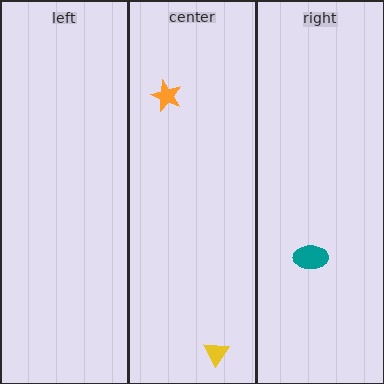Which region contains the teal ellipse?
The right region.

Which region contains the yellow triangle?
The center region.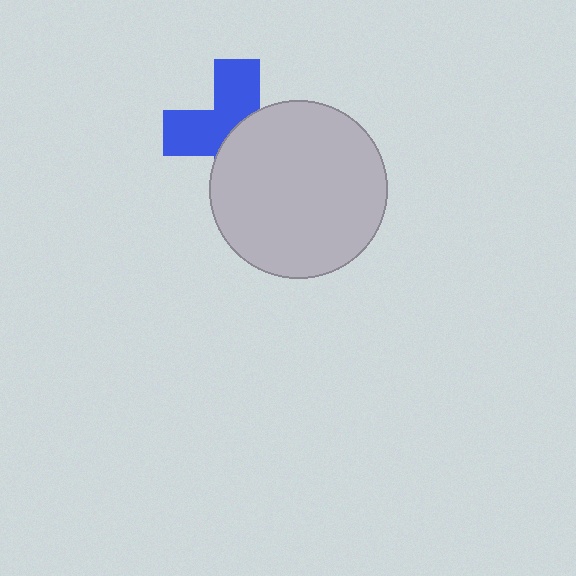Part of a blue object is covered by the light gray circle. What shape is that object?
It is a cross.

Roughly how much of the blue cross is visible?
About half of it is visible (roughly 47%).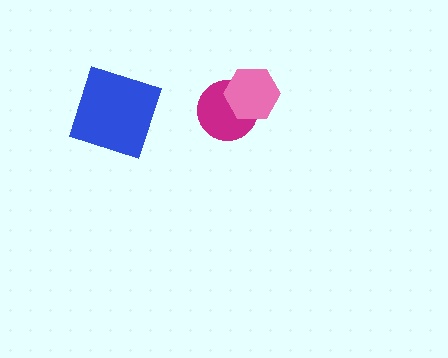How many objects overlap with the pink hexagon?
1 object overlaps with the pink hexagon.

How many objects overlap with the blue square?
0 objects overlap with the blue square.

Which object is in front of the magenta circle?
The pink hexagon is in front of the magenta circle.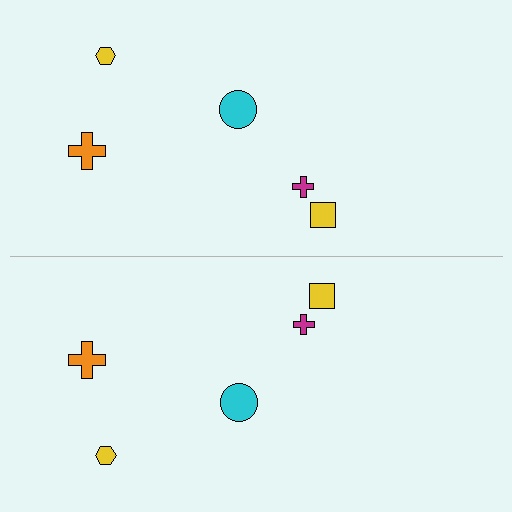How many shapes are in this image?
There are 10 shapes in this image.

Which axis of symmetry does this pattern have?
The pattern has a horizontal axis of symmetry running through the center of the image.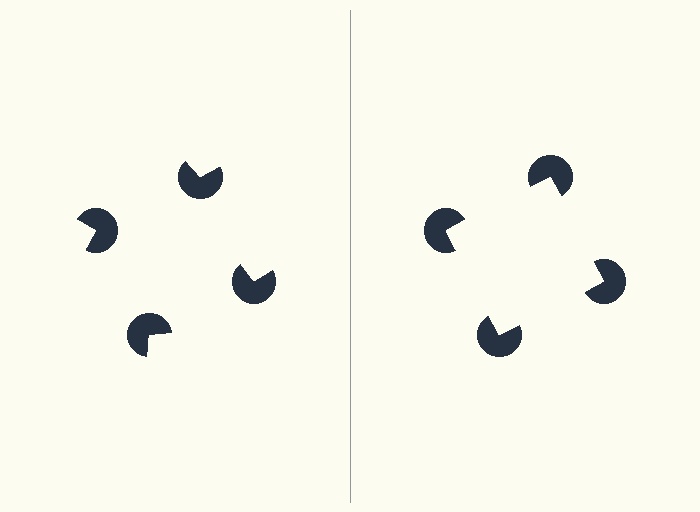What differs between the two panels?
The pac-man discs are positioned identically on both sides; only the wedge orientations differ. On the right they align to a square; on the left they are misaligned.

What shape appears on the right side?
An illusory square.